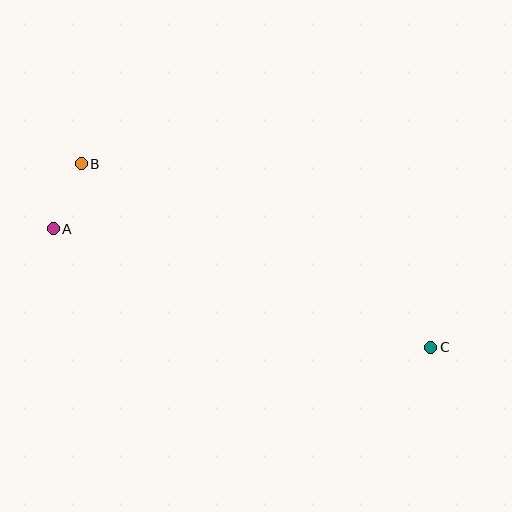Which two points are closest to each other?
Points A and B are closest to each other.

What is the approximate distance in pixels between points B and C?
The distance between B and C is approximately 395 pixels.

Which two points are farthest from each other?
Points A and C are farthest from each other.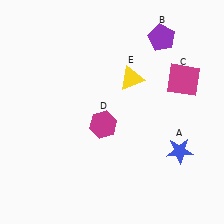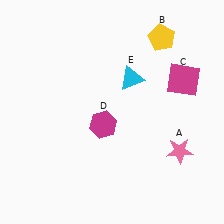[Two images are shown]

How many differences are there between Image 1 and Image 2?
There are 3 differences between the two images.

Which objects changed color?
A changed from blue to pink. B changed from purple to yellow. E changed from yellow to cyan.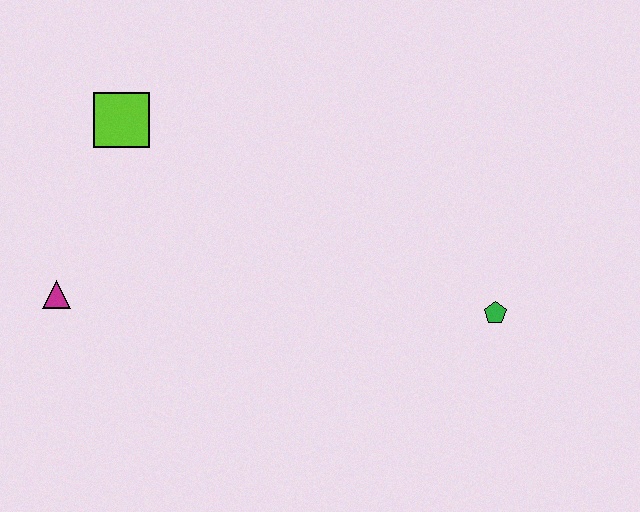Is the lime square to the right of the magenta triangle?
Yes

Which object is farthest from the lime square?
The green pentagon is farthest from the lime square.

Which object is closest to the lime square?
The magenta triangle is closest to the lime square.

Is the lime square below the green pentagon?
No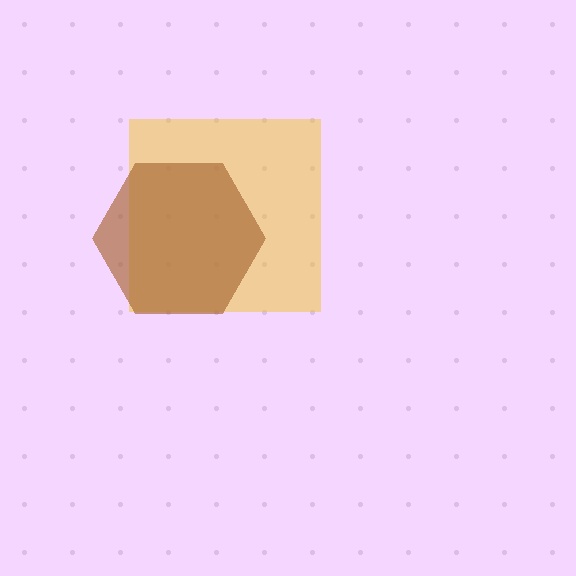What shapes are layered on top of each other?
The layered shapes are: a yellow square, a brown hexagon.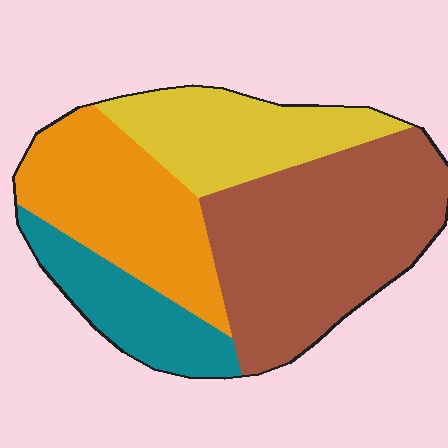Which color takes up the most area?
Brown, at roughly 40%.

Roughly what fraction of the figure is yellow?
Yellow covers 20% of the figure.